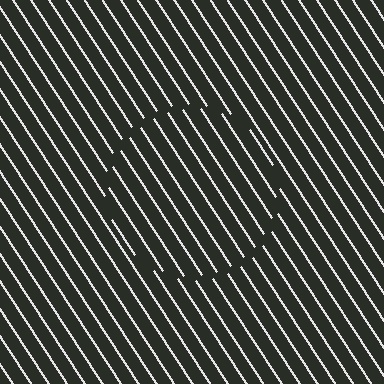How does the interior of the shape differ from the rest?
The interior of the shape contains the same grating, shifted by half a period — the contour is defined by the phase discontinuity where line-ends from the inner and outer gratings abut.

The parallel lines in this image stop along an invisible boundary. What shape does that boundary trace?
An illusory circle. The interior of the shape contains the same grating, shifted by half a period — the contour is defined by the phase discontinuity where line-ends from the inner and outer gratings abut.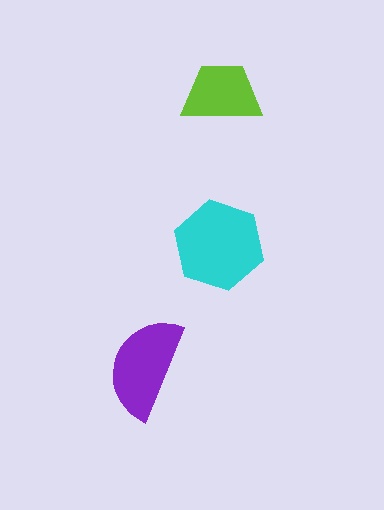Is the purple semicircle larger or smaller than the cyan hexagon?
Smaller.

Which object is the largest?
The cyan hexagon.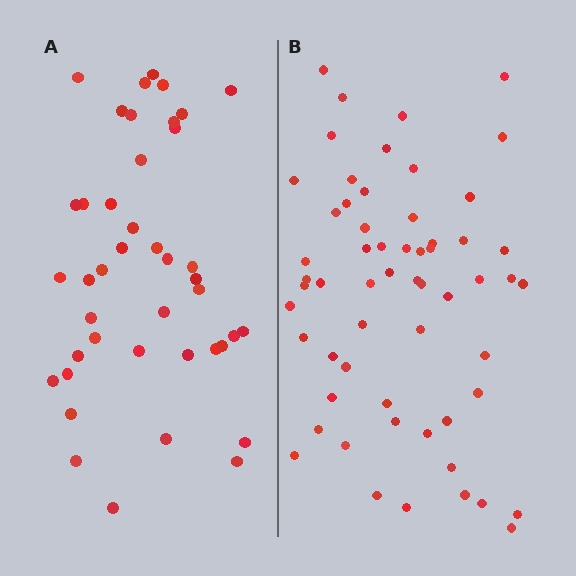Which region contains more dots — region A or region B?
Region B (the right region) has more dots.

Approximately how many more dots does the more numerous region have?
Region B has approximately 15 more dots than region A.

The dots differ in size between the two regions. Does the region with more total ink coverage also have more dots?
No. Region A has more total ink coverage because its dots are larger, but region B actually contains more individual dots. Total area can be misleading — the number of items is what matters here.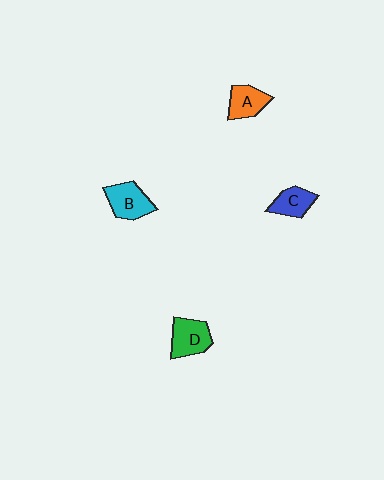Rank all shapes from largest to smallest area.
From largest to smallest: D (green), B (cyan), A (orange), C (blue).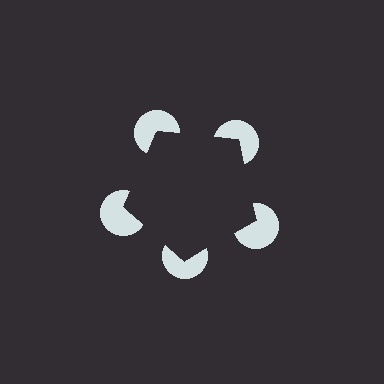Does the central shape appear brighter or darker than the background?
It typically appears slightly darker than the background, even though no actual brightness change is drawn.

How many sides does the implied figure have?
5 sides.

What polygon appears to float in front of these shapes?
An illusory pentagon — its edges are inferred from the aligned wedge cuts in the pac-man discs, not physically drawn.